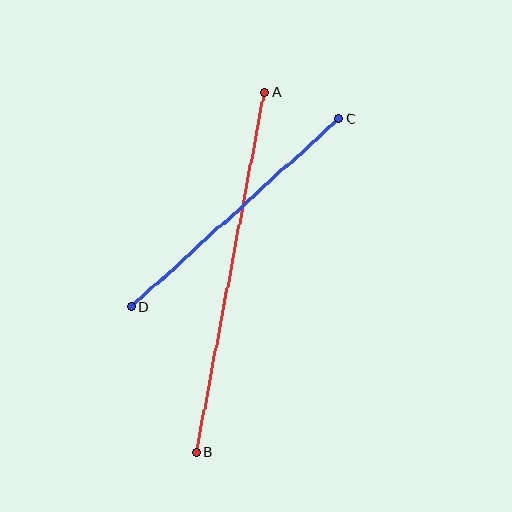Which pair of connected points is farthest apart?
Points A and B are farthest apart.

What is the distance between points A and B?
The distance is approximately 366 pixels.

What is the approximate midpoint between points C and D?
The midpoint is at approximately (235, 213) pixels.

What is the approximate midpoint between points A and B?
The midpoint is at approximately (230, 272) pixels.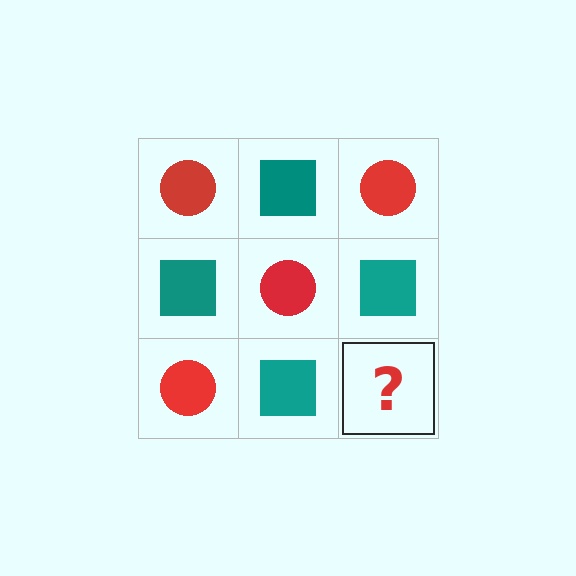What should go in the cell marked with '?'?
The missing cell should contain a red circle.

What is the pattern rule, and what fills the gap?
The rule is that it alternates red circle and teal square in a checkerboard pattern. The gap should be filled with a red circle.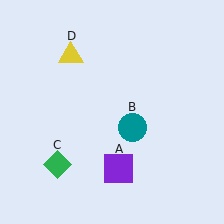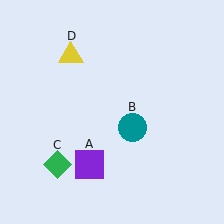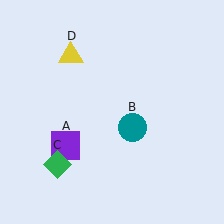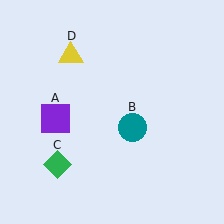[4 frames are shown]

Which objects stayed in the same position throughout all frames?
Teal circle (object B) and green diamond (object C) and yellow triangle (object D) remained stationary.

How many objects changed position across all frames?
1 object changed position: purple square (object A).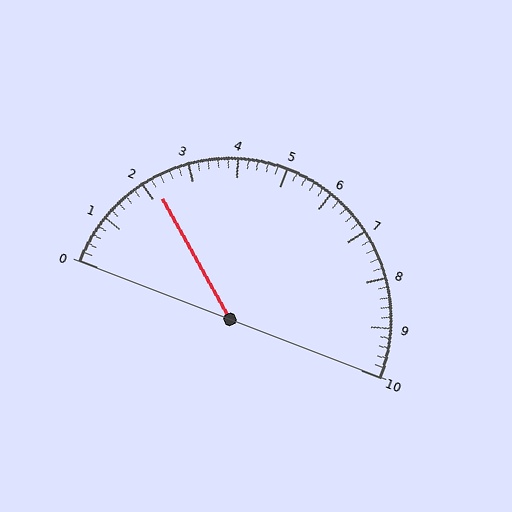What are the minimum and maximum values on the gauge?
The gauge ranges from 0 to 10.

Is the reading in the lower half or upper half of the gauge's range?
The reading is in the lower half of the range (0 to 10).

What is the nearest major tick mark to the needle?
The nearest major tick mark is 2.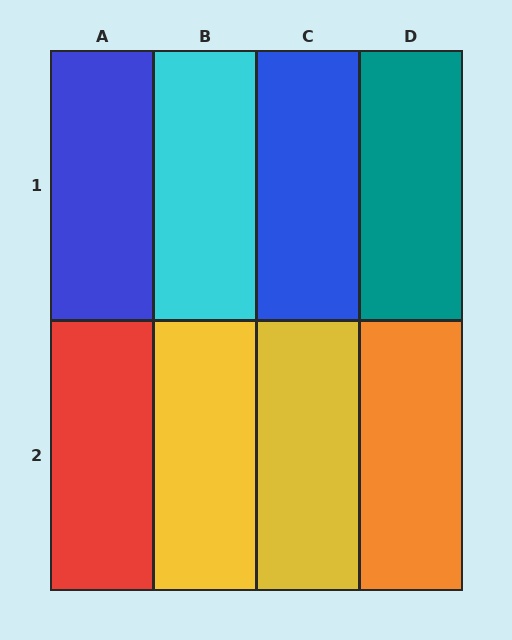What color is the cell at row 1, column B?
Cyan.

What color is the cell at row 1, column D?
Teal.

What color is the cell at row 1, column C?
Blue.